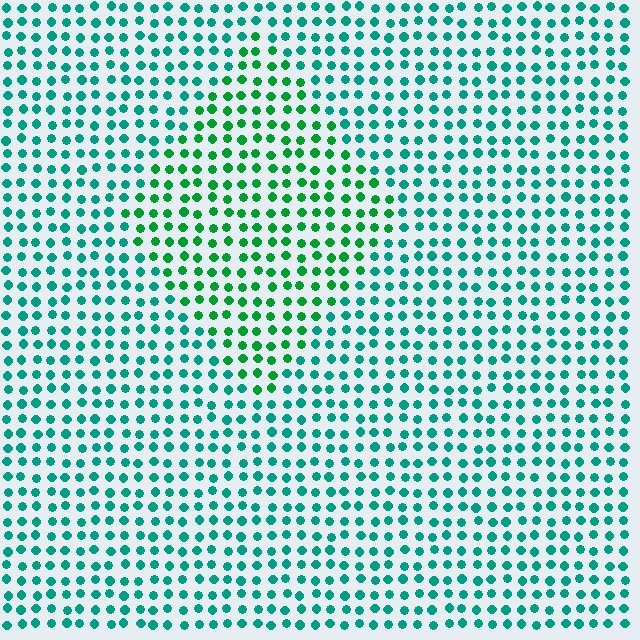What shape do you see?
I see a diamond.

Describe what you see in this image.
The image is filled with small teal elements in a uniform arrangement. A diamond-shaped region is visible where the elements are tinted to a slightly different hue, forming a subtle color boundary.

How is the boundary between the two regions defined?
The boundary is defined purely by a slight shift in hue (about 32 degrees). Spacing, size, and orientation are identical on both sides.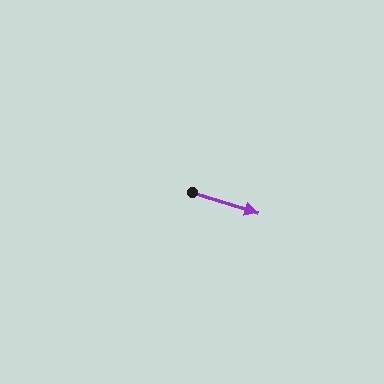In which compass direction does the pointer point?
East.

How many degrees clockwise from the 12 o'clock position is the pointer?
Approximately 107 degrees.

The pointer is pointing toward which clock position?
Roughly 4 o'clock.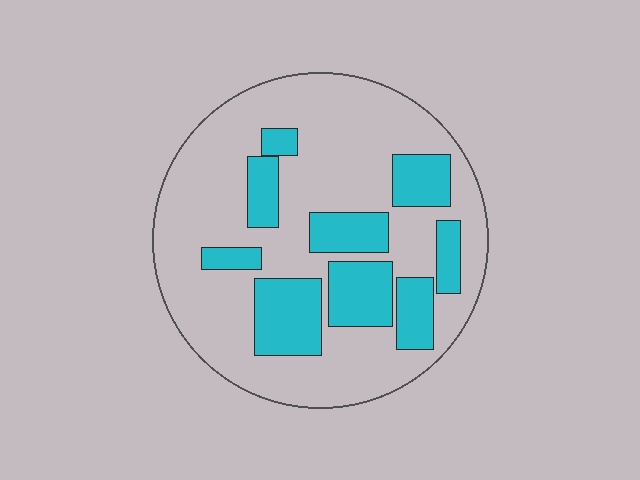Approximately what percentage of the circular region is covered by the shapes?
Approximately 30%.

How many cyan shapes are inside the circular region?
9.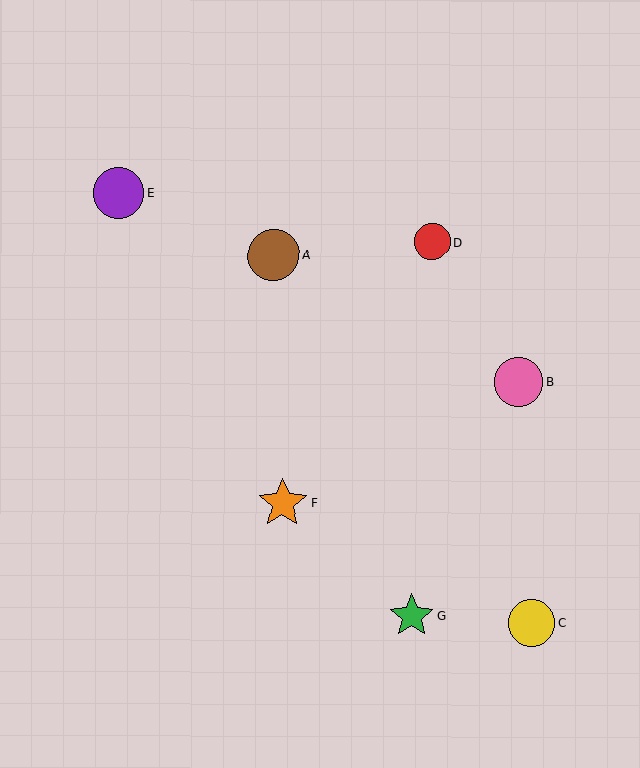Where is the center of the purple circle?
The center of the purple circle is at (118, 193).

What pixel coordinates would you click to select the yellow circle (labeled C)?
Click at (532, 623) to select the yellow circle C.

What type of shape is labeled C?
Shape C is a yellow circle.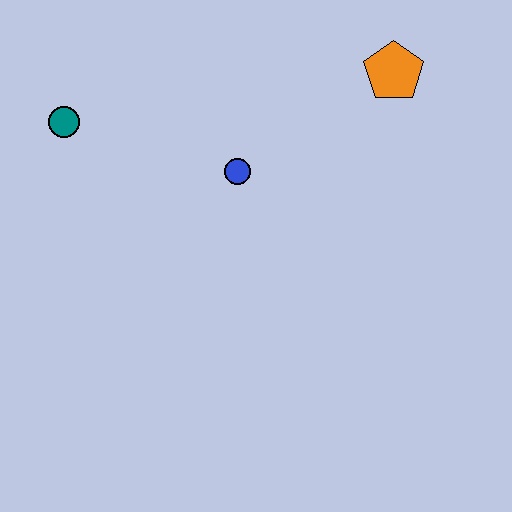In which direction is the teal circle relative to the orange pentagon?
The teal circle is to the left of the orange pentagon.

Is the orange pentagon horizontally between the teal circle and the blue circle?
No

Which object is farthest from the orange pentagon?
The teal circle is farthest from the orange pentagon.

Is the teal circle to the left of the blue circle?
Yes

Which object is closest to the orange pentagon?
The blue circle is closest to the orange pentagon.